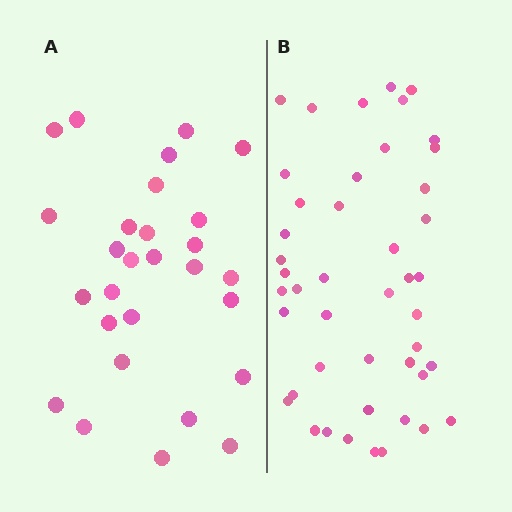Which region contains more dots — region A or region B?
Region B (the right region) has more dots.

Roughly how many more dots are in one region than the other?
Region B has approximately 15 more dots than region A.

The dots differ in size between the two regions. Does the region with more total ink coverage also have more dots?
No. Region A has more total ink coverage because its dots are larger, but region B actually contains more individual dots. Total area can be misleading — the number of items is what matters here.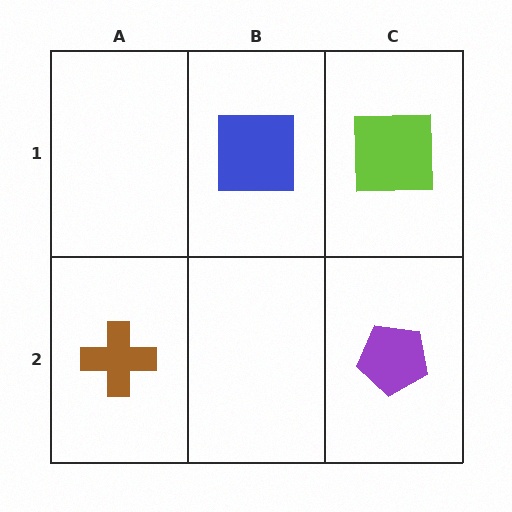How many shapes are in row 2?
2 shapes.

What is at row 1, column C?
A lime square.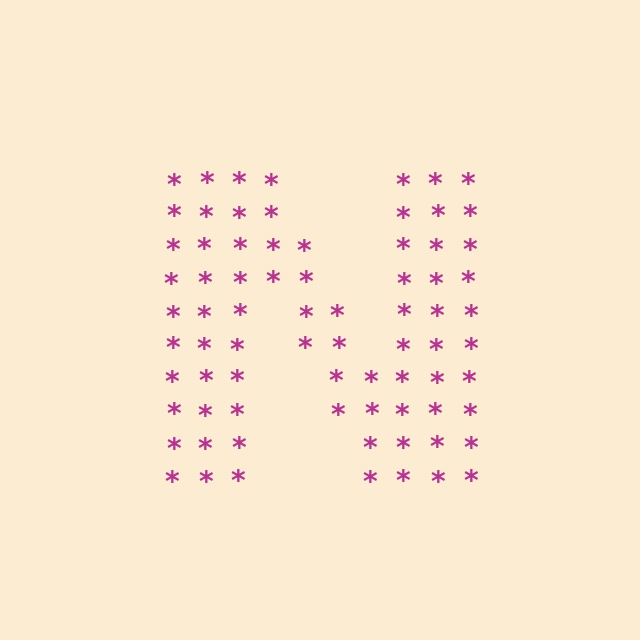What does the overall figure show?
The overall figure shows the letter N.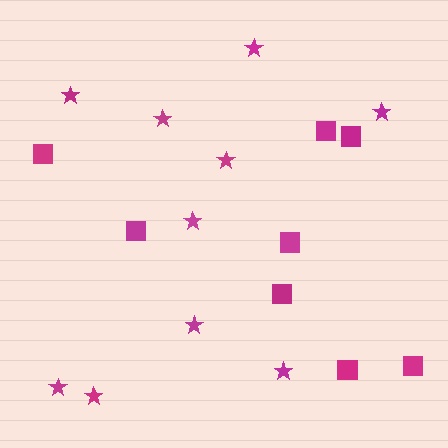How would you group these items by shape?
There are 2 groups: one group of squares (8) and one group of stars (10).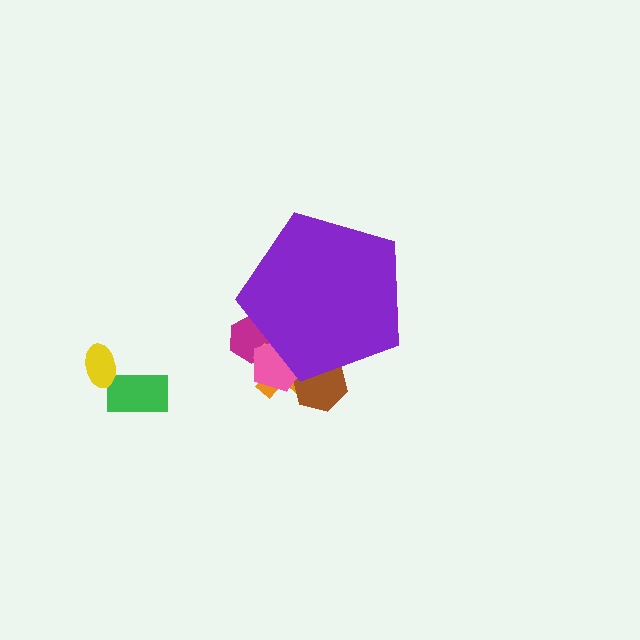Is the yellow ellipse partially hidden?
No, the yellow ellipse is fully visible.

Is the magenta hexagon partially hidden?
Yes, the magenta hexagon is partially hidden behind the purple pentagon.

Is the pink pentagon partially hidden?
Yes, the pink pentagon is partially hidden behind the purple pentagon.